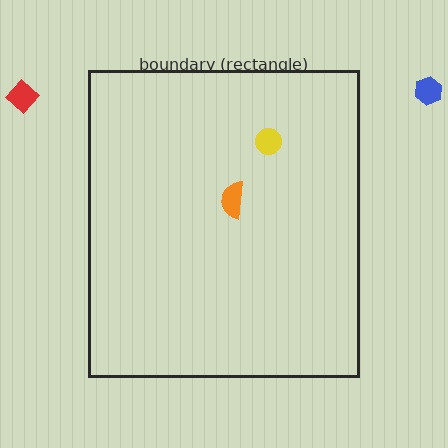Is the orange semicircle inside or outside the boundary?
Inside.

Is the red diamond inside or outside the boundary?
Outside.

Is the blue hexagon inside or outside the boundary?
Outside.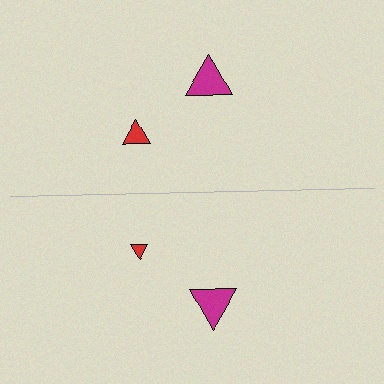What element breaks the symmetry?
The red triangle on the bottom side has a different size than its mirror counterpart.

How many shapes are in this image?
There are 4 shapes in this image.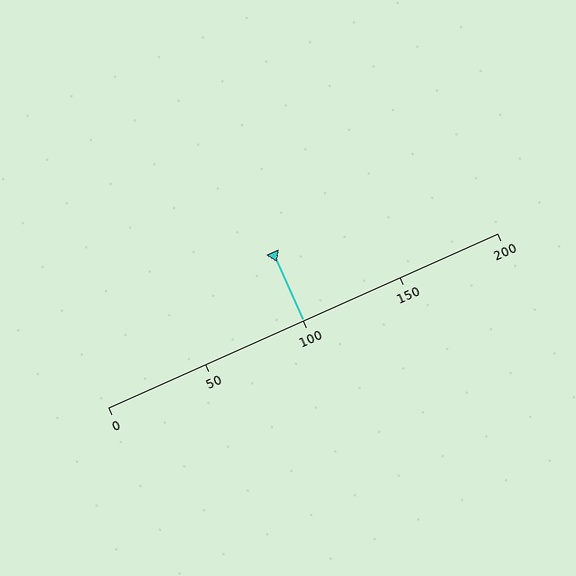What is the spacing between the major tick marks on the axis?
The major ticks are spaced 50 apart.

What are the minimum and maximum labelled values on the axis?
The axis runs from 0 to 200.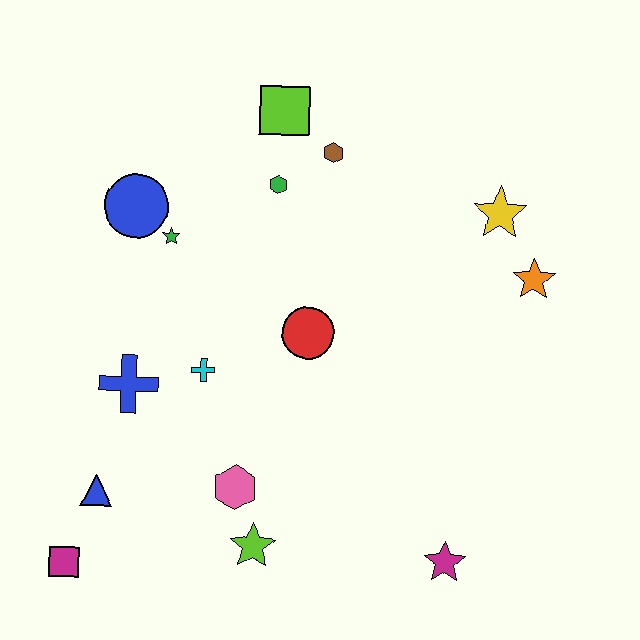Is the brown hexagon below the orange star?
No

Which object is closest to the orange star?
The yellow star is closest to the orange star.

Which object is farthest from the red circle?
The magenta square is farthest from the red circle.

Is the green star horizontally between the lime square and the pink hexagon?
No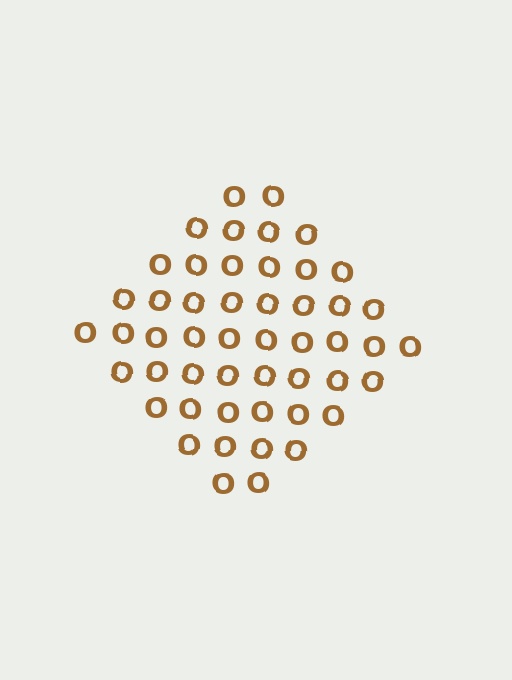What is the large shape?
The large shape is a diamond.